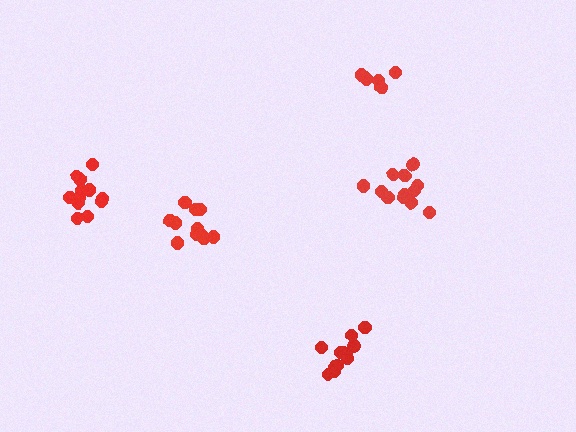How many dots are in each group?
Group 1: 8 dots, Group 2: 13 dots, Group 3: 12 dots, Group 4: 12 dots, Group 5: 11 dots (56 total).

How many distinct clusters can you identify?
There are 5 distinct clusters.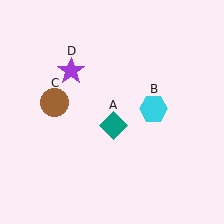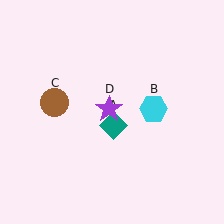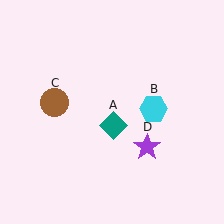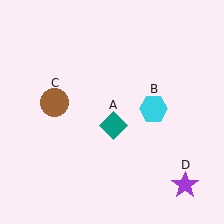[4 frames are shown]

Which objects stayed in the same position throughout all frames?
Teal diamond (object A) and cyan hexagon (object B) and brown circle (object C) remained stationary.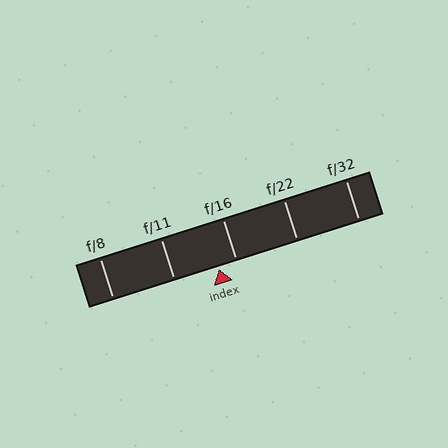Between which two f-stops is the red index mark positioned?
The index mark is between f/11 and f/16.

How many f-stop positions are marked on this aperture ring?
There are 5 f-stop positions marked.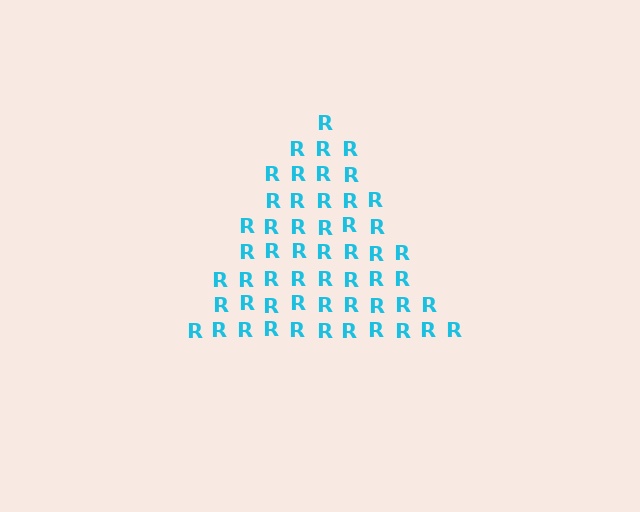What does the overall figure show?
The overall figure shows a triangle.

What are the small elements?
The small elements are letter R's.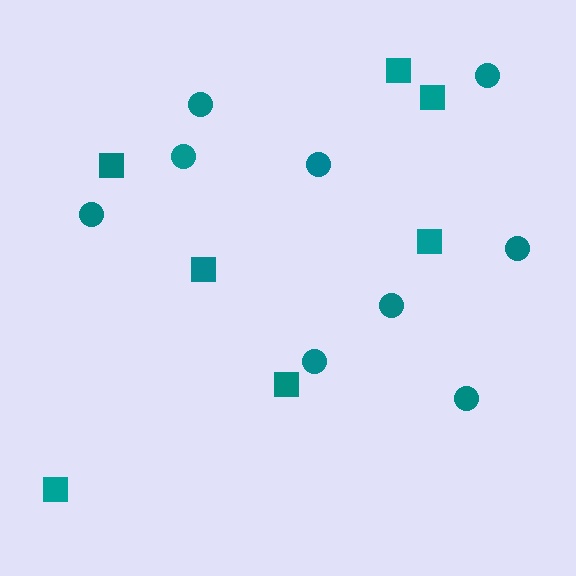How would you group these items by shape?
There are 2 groups: one group of circles (9) and one group of squares (7).